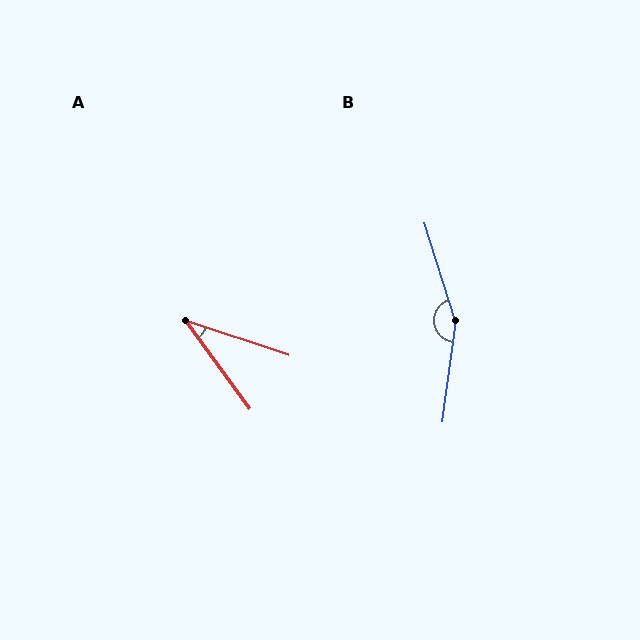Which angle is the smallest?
A, at approximately 36 degrees.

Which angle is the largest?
B, at approximately 155 degrees.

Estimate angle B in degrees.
Approximately 155 degrees.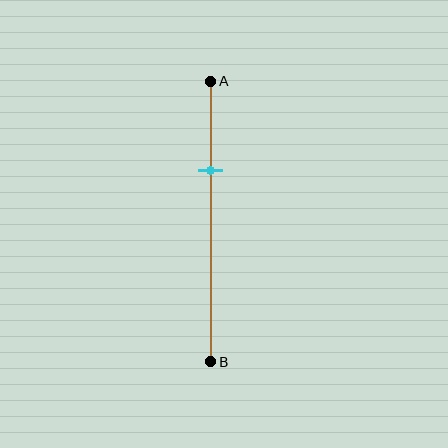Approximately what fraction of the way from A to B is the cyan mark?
The cyan mark is approximately 30% of the way from A to B.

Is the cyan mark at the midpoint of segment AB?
No, the mark is at about 30% from A, not at the 50% midpoint.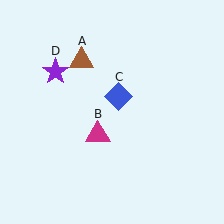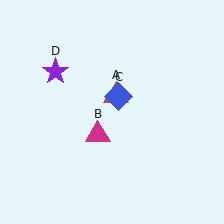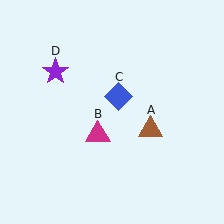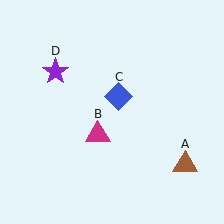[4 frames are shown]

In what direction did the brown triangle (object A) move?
The brown triangle (object A) moved down and to the right.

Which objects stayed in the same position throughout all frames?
Magenta triangle (object B) and blue diamond (object C) and purple star (object D) remained stationary.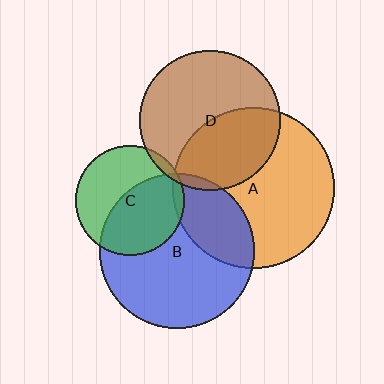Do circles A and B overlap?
Yes.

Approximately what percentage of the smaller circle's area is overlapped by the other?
Approximately 25%.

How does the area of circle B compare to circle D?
Approximately 1.2 times.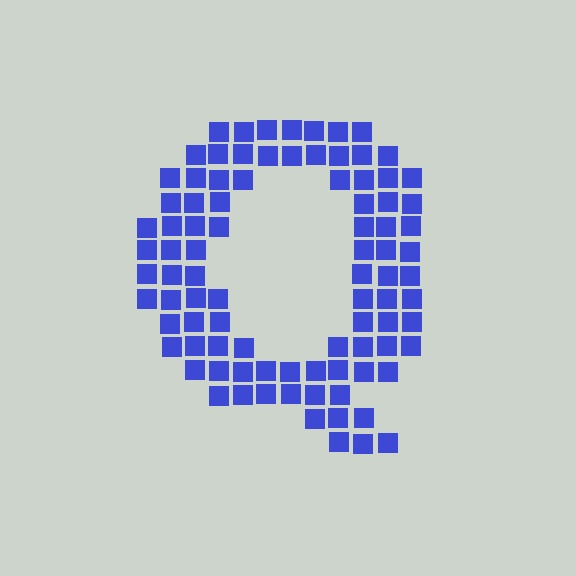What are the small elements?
The small elements are squares.